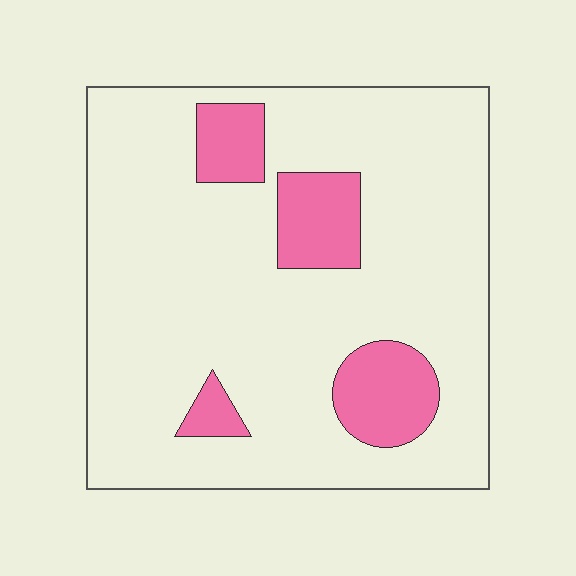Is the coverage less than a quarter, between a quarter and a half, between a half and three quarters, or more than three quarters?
Less than a quarter.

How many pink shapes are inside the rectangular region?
4.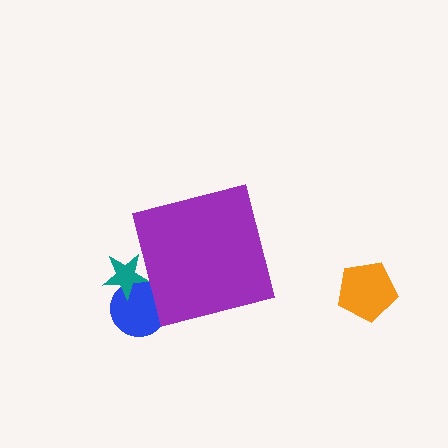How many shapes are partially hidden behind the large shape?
2 shapes are partially hidden.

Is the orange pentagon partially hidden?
No, the orange pentagon is fully visible.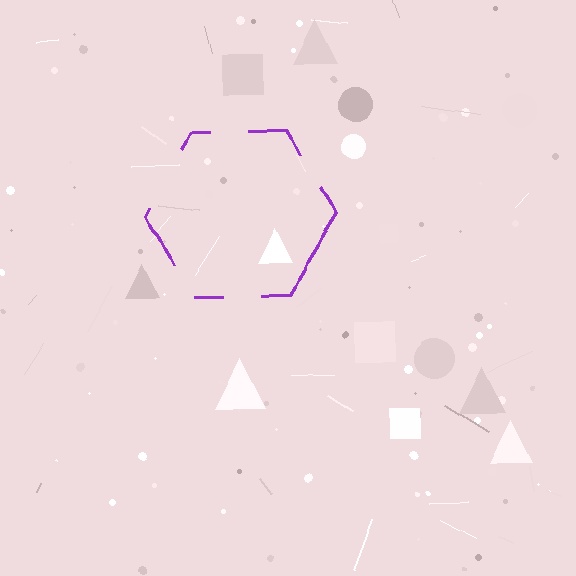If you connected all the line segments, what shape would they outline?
They would outline a hexagon.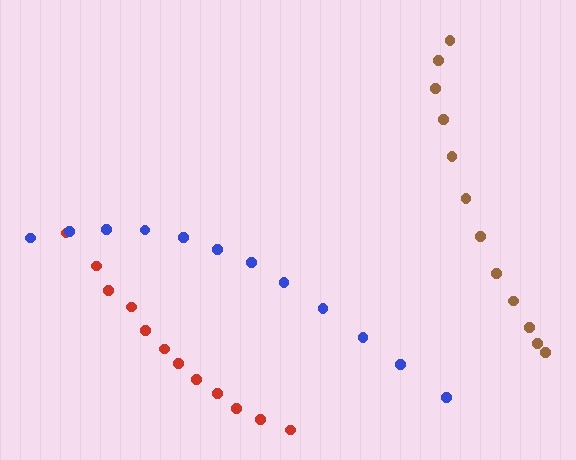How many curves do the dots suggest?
There are 3 distinct paths.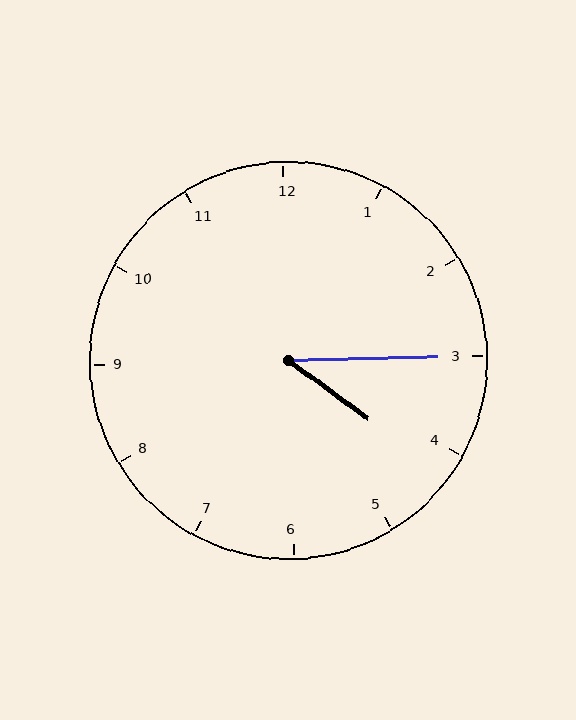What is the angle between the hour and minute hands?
Approximately 38 degrees.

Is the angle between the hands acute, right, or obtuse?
It is acute.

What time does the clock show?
4:15.